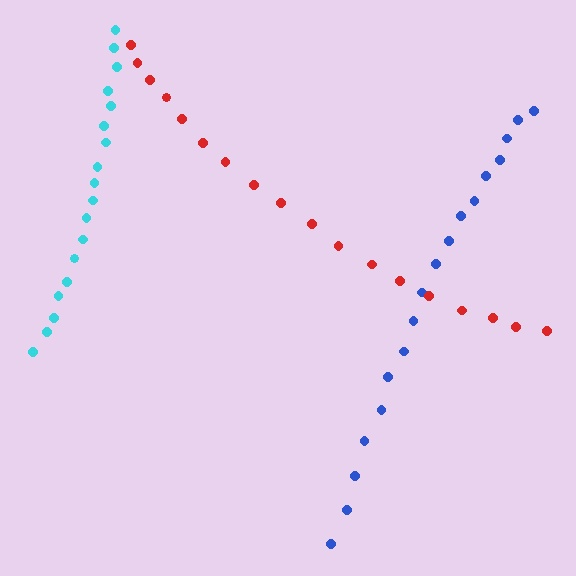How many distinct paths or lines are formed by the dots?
There are 3 distinct paths.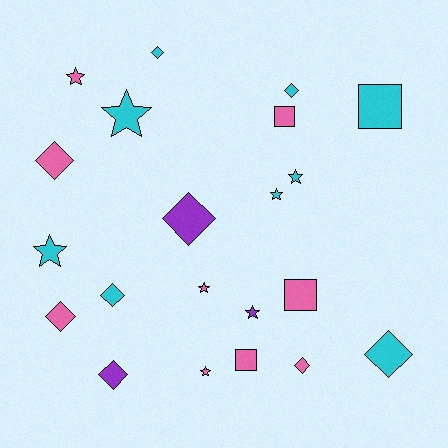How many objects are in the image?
There are 21 objects.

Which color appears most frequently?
Cyan, with 9 objects.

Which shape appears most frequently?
Diamond, with 9 objects.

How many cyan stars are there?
There are 4 cyan stars.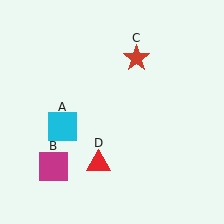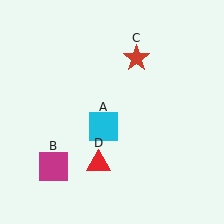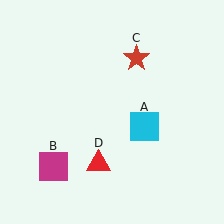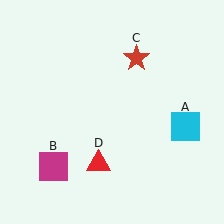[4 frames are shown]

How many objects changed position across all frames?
1 object changed position: cyan square (object A).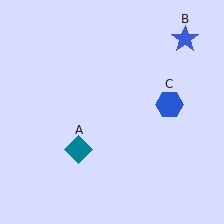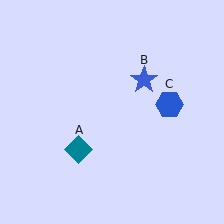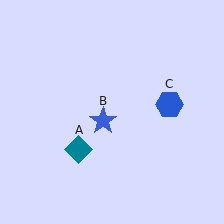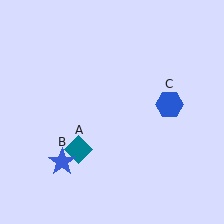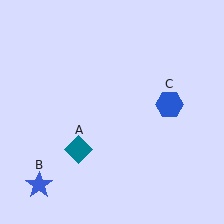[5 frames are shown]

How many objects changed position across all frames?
1 object changed position: blue star (object B).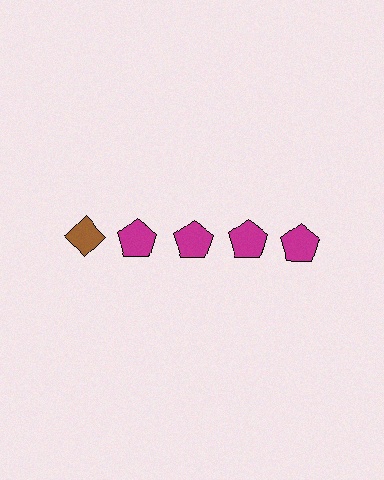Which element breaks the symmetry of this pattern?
The brown diamond in the top row, leftmost column breaks the symmetry. All other shapes are magenta pentagons.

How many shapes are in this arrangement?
There are 5 shapes arranged in a grid pattern.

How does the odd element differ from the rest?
It differs in both color (brown instead of magenta) and shape (diamond instead of pentagon).